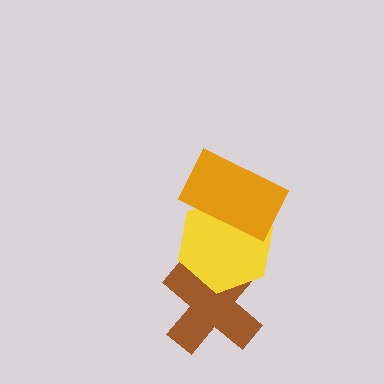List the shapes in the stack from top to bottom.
From top to bottom: the orange rectangle, the yellow hexagon, the brown cross.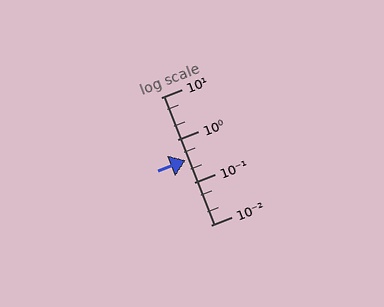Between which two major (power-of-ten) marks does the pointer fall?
The pointer is between 0.1 and 1.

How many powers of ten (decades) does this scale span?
The scale spans 3 decades, from 0.01 to 10.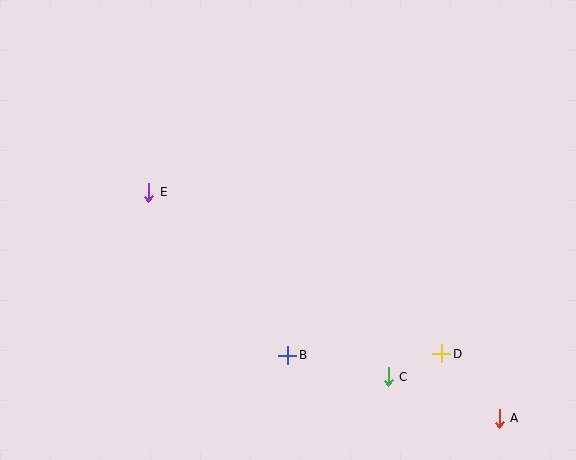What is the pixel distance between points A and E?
The distance between A and E is 417 pixels.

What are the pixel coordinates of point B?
Point B is at (288, 355).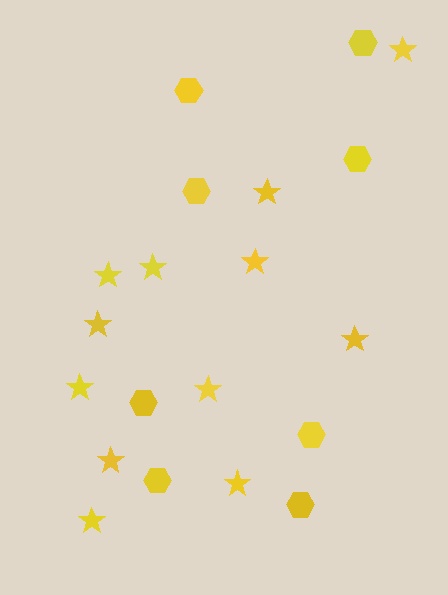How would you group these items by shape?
There are 2 groups: one group of hexagons (8) and one group of stars (12).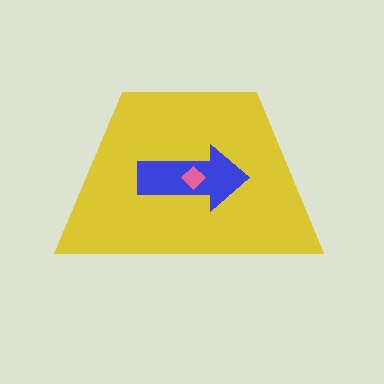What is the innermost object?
The pink diamond.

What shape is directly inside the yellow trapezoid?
The blue arrow.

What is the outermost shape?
The yellow trapezoid.